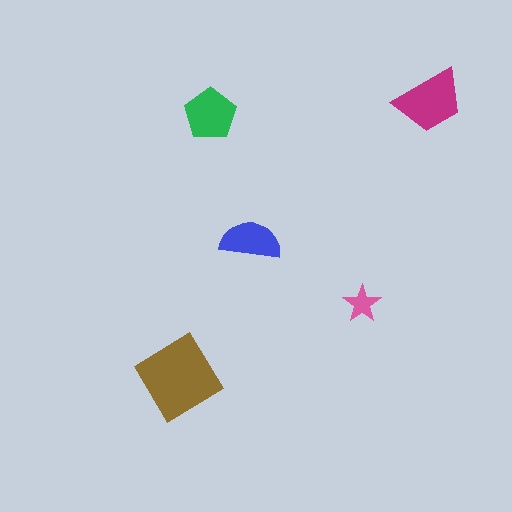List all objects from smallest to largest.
The pink star, the blue semicircle, the green pentagon, the magenta trapezoid, the brown diamond.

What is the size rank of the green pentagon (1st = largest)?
3rd.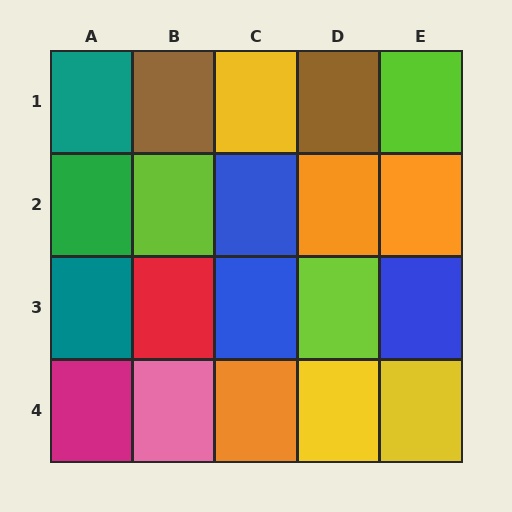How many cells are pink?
1 cell is pink.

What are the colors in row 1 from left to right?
Teal, brown, yellow, brown, lime.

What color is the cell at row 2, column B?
Lime.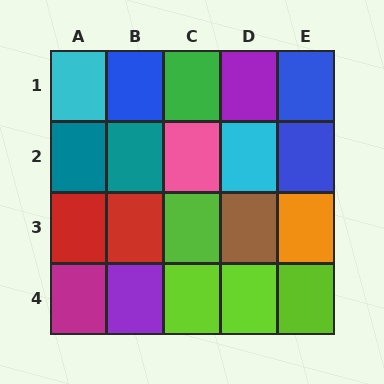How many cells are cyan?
2 cells are cyan.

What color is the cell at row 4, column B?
Purple.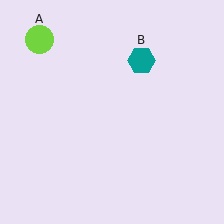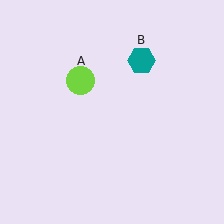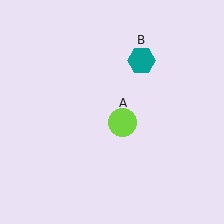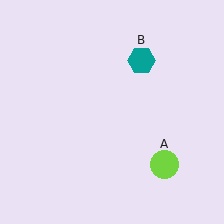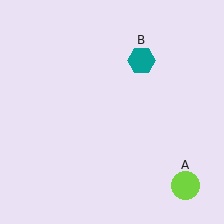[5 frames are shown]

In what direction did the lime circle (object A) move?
The lime circle (object A) moved down and to the right.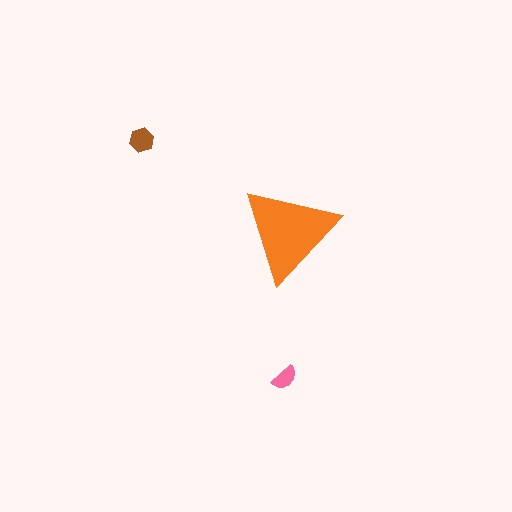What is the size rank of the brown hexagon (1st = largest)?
2nd.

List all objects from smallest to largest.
The pink semicircle, the brown hexagon, the orange triangle.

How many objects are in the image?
There are 3 objects in the image.